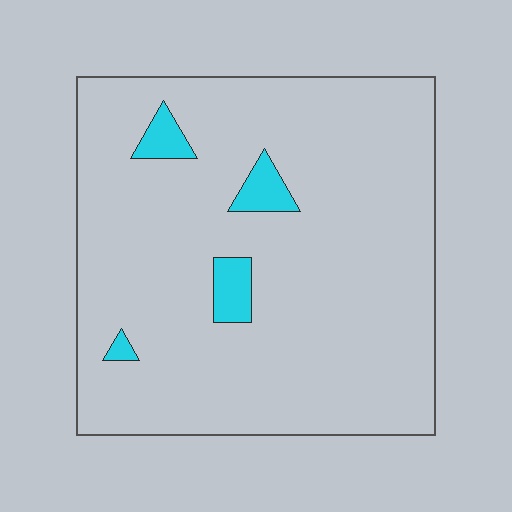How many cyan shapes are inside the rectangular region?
4.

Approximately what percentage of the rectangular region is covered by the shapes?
Approximately 5%.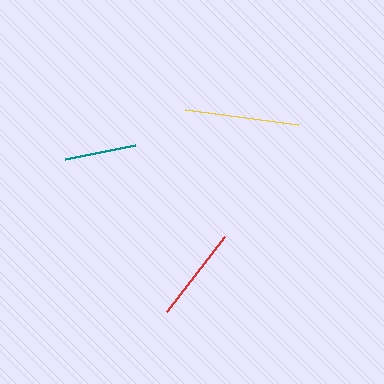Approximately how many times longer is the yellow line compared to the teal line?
The yellow line is approximately 1.6 times the length of the teal line.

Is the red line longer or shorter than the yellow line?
The yellow line is longer than the red line.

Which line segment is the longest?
The yellow line is the longest at approximately 114 pixels.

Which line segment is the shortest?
The teal line is the shortest at approximately 71 pixels.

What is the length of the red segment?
The red segment is approximately 95 pixels long.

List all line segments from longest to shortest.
From longest to shortest: yellow, red, teal.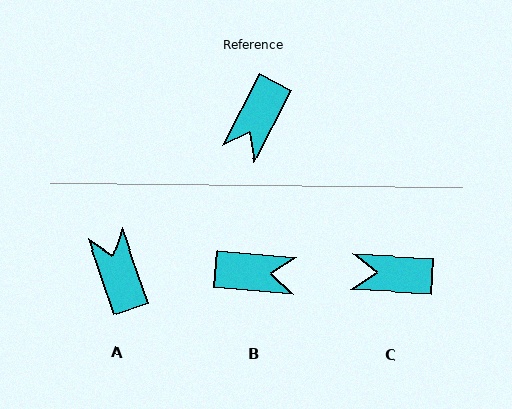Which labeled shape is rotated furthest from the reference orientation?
A, about 134 degrees away.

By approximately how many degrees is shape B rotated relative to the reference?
Approximately 112 degrees counter-clockwise.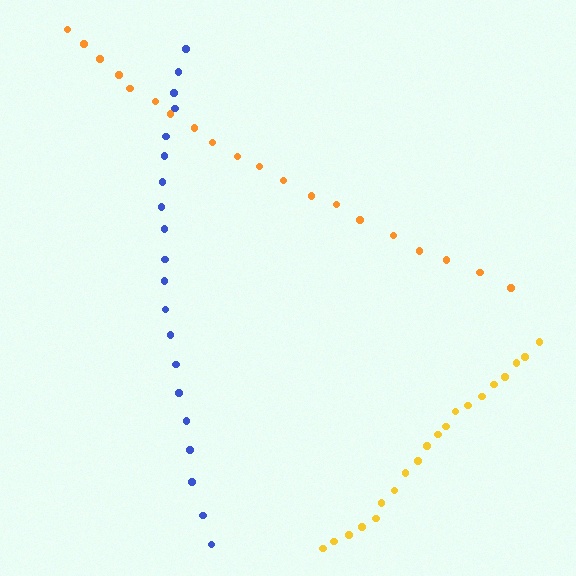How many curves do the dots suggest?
There are 3 distinct paths.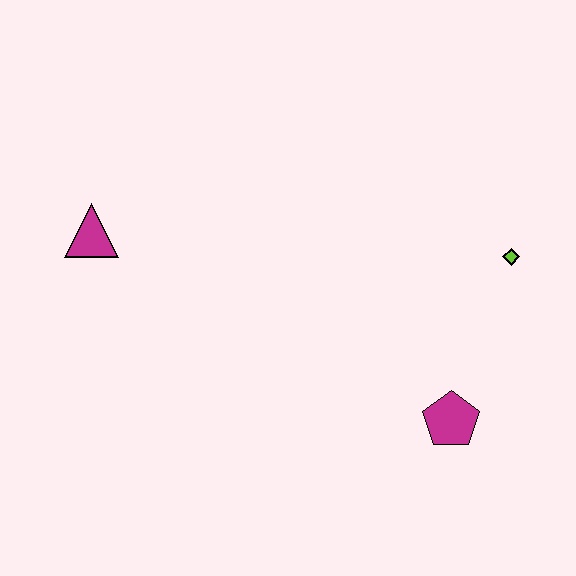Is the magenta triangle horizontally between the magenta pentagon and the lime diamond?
No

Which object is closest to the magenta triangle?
The magenta pentagon is closest to the magenta triangle.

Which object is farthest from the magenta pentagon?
The magenta triangle is farthest from the magenta pentagon.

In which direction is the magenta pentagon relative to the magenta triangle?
The magenta pentagon is to the right of the magenta triangle.